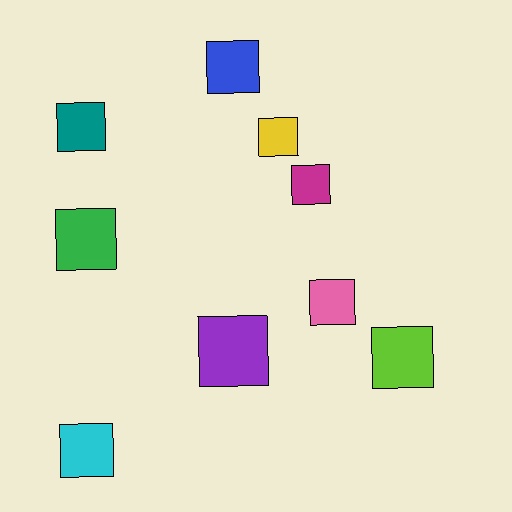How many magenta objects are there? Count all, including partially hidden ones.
There is 1 magenta object.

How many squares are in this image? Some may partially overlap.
There are 9 squares.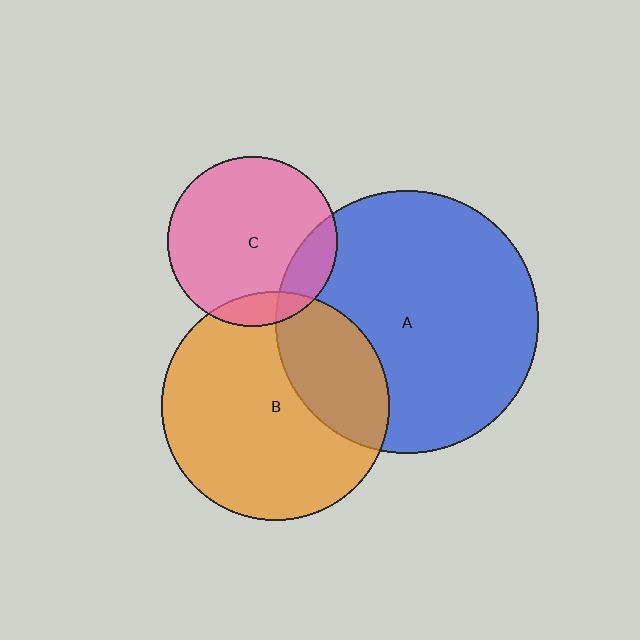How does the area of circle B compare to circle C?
Approximately 1.8 times.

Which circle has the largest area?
Circle A (blue).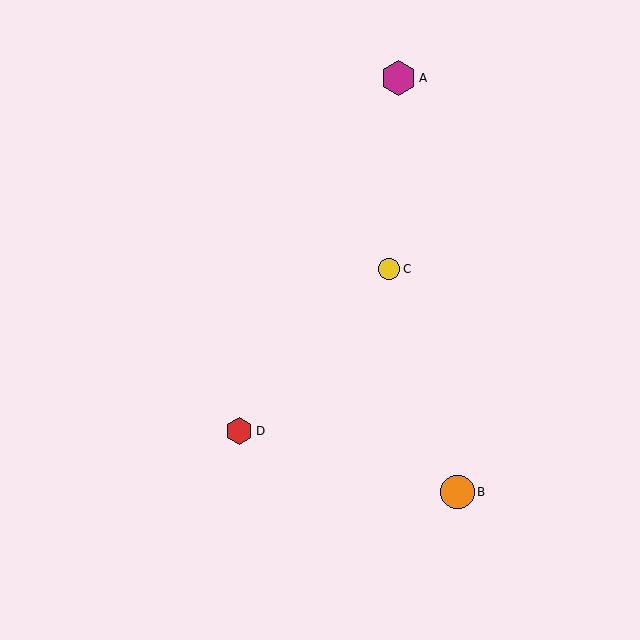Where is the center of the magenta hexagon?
The center of the magenta hexagon is at (399, 78).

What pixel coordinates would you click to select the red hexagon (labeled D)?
Click at (239, 431) to select the red hexagon D.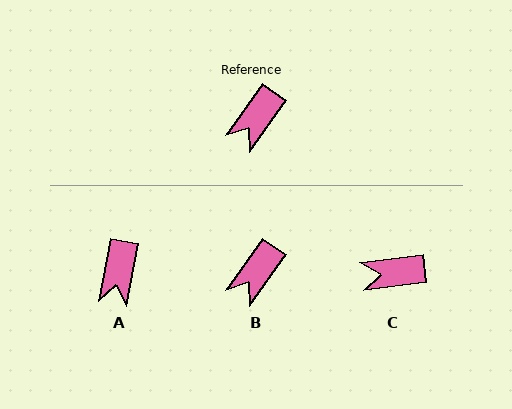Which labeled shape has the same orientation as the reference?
B.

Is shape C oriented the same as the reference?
No, it is off by about 48 degrees.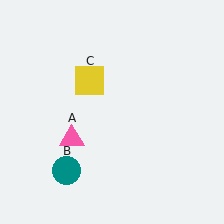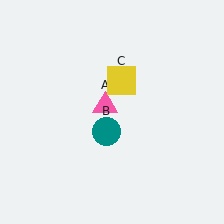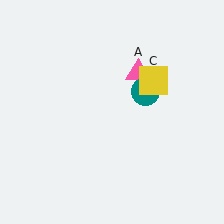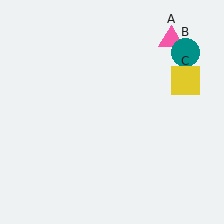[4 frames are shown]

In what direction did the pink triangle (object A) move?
The pink triangle (object A) moved up and to the right.